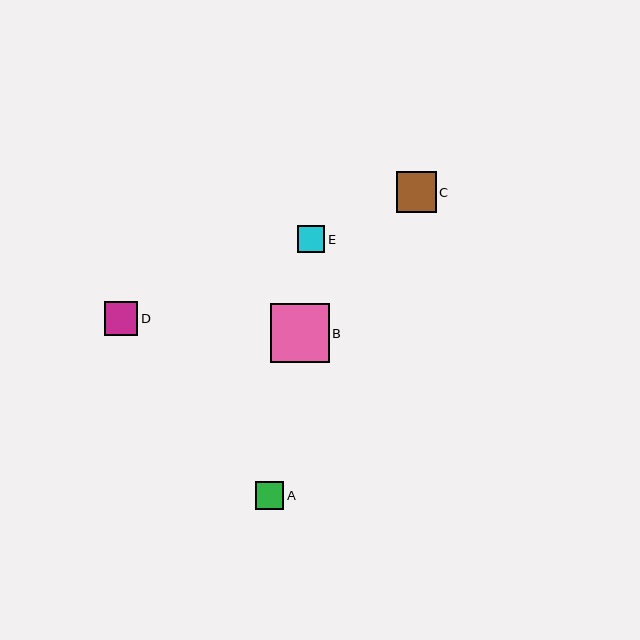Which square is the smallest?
Square E is the smallest with a size of approximately 27 pixels.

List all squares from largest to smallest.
From largest to smallest: B, C, D, A, E.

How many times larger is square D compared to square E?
Square D is approximately 1.2 times the size of square E.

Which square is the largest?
Square B is the largest with a size of approximately 59 pixels.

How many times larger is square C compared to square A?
Square C is approximately 1.4 times the size of square A.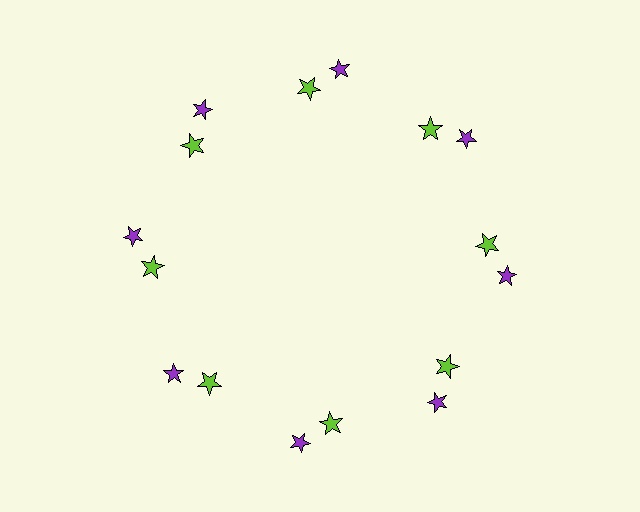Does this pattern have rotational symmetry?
Yes, this pattern has 8-fold rotational symmetry. It looks the same after rotating 45 degrees around the center.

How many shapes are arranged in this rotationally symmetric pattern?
There are 16 shapes, arranged in 8 groups of 2.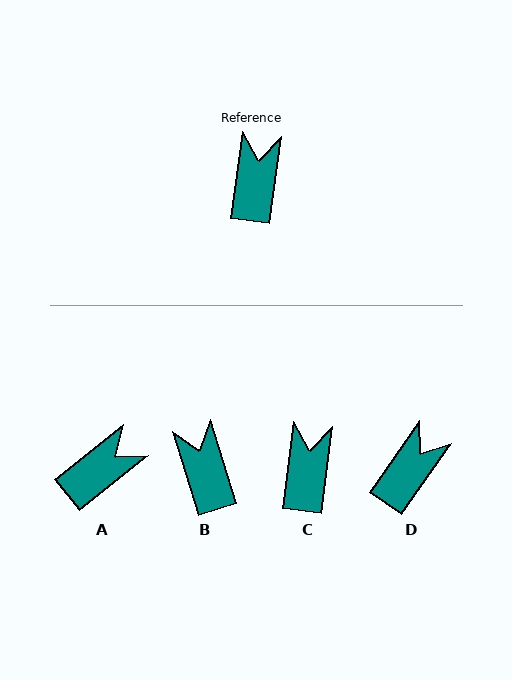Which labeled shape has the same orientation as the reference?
C.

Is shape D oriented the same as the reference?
No, it is off by about 28 degrees.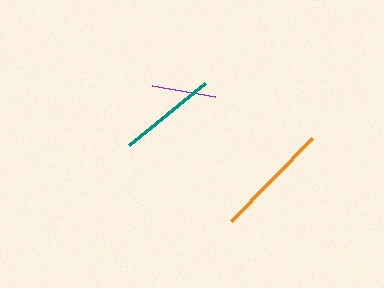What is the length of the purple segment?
The purple segment is approximately 63 pixels long.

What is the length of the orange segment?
The orange segment is approximately 115 pixels long.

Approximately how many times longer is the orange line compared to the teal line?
The orange line is approximately 1.2 times the length of the teal line.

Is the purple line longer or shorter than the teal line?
The teal line is longer than the purple line.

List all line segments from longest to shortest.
From longest to shortest: orange, teal, purple.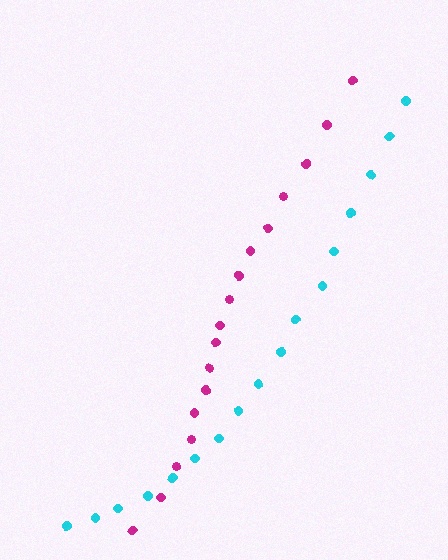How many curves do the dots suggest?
There are 2 distinct paths.